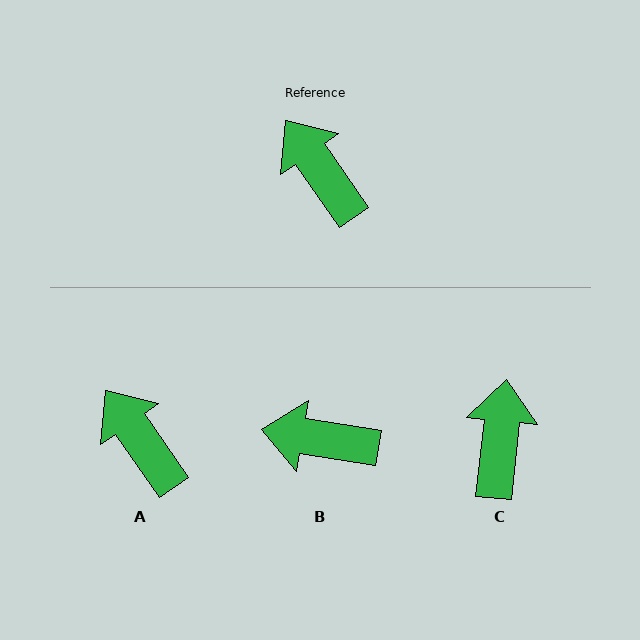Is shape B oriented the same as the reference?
No, it is off by about 46 degrees.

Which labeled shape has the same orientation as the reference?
A.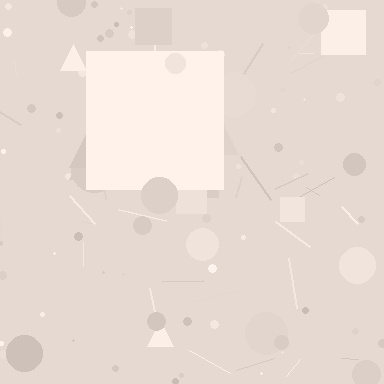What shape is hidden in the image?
A square is hidden in the image.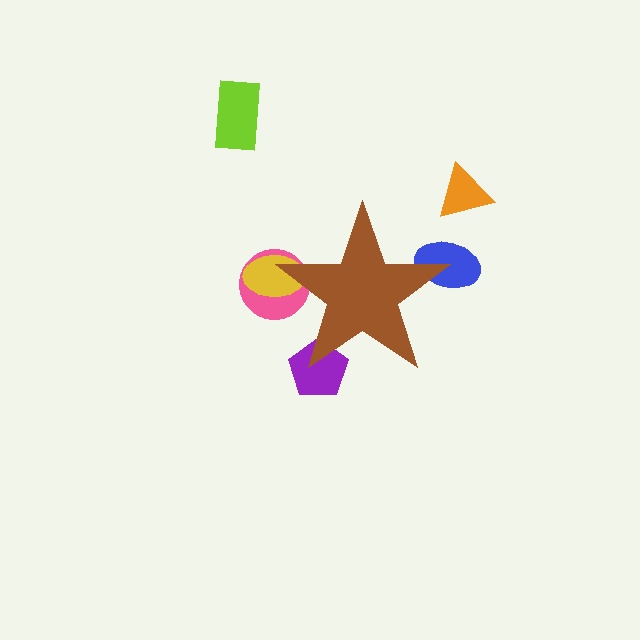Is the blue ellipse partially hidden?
Yes, the blue ellipse is partially hidden behind the brown star.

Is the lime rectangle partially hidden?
No, the lime rectangle is fully visible.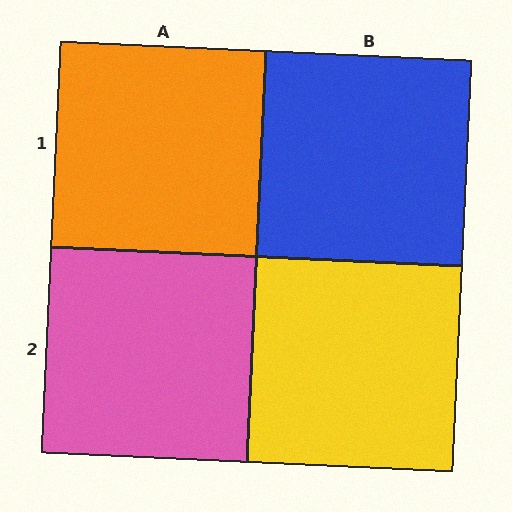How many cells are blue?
1 cell is blue.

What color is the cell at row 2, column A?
Pink.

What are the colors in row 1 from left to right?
Orange, blue.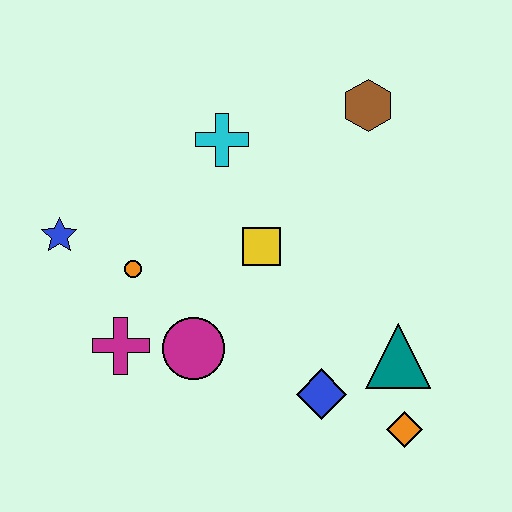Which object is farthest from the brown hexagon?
The magenta cross is farthest from the brown hexagon.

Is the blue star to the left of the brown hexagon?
Yes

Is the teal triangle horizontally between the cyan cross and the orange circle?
No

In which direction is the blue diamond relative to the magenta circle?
The blue diamond is to the right of the magenta circle.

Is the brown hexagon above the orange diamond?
Yes